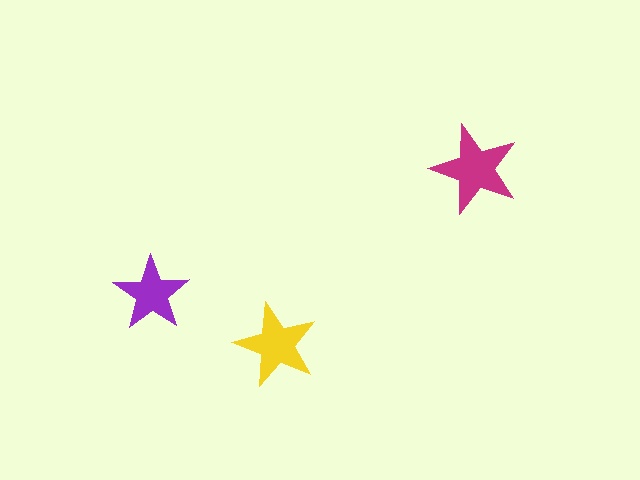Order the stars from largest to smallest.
the magenta one, the yellow one, the purple one.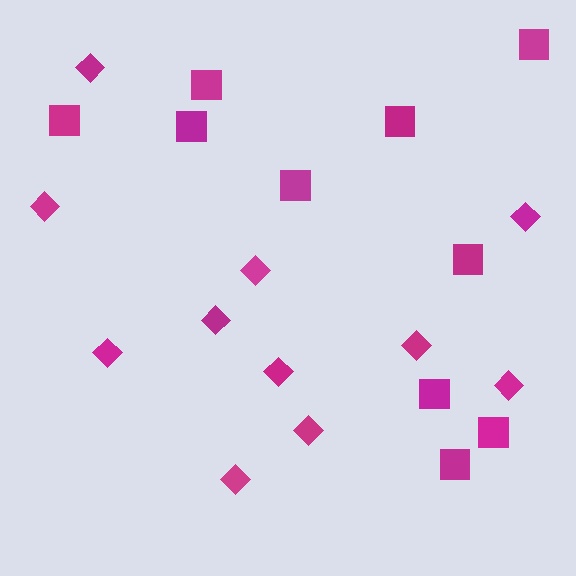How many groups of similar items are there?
There are 2 groups: one group of squares (10) and one group of diamonds (11).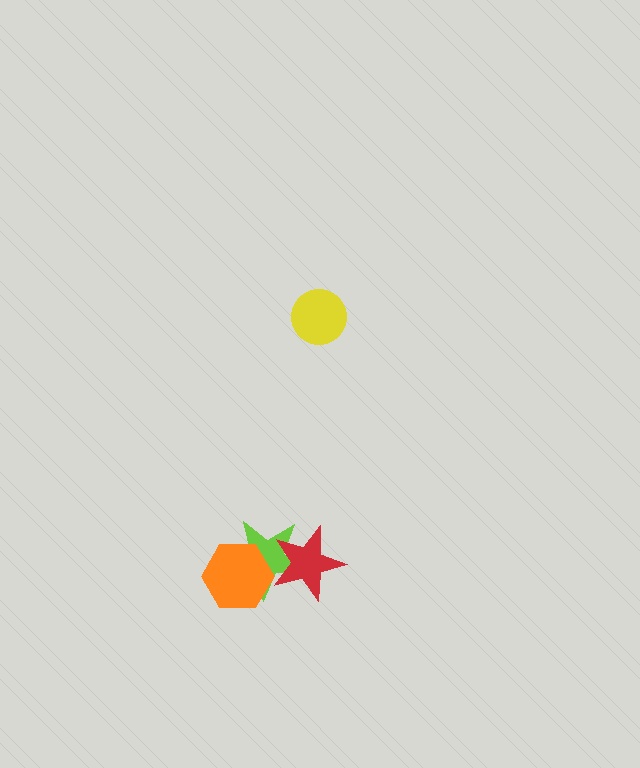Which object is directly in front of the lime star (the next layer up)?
The orange hexagon is directly in front of the lime star.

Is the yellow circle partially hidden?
No, no other shape covers it.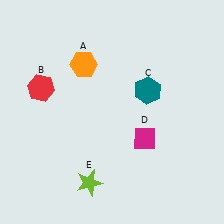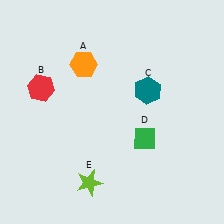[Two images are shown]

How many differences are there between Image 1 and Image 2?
There is 1 difference between the two images.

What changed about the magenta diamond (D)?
In Image 1, D is magenta. In Image 2, it changed to green.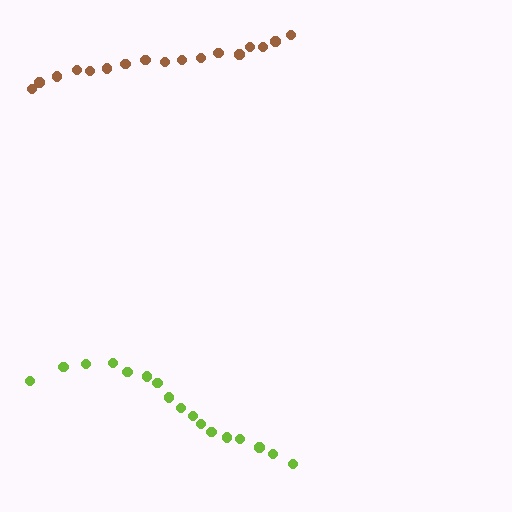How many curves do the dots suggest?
There are 2 distinct paths.